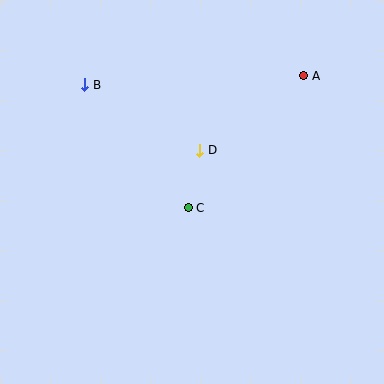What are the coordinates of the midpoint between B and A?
The midpoint between B and A is at (194, 80).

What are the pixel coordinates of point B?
Point B is at (85, 85).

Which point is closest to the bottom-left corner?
Point C is closest to the bottom-left corner.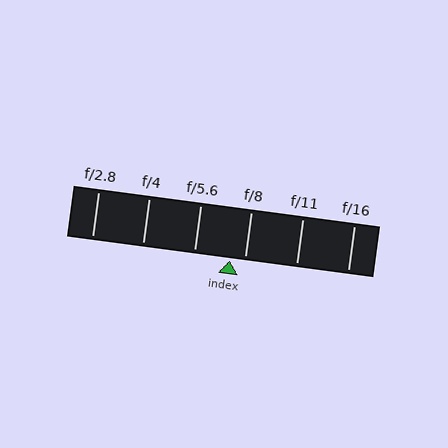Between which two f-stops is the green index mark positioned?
The index mark is between f/5.6 and f/8.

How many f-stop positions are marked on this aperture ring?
There are 6 f-stop positions marked.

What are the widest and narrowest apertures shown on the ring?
The widest aperture shown is f/2.8 and the narrowest is f/16.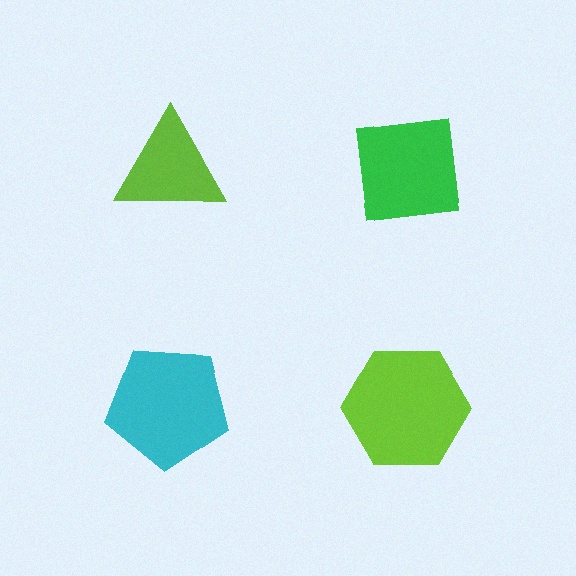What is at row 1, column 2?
A green square.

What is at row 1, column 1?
A lime triangle.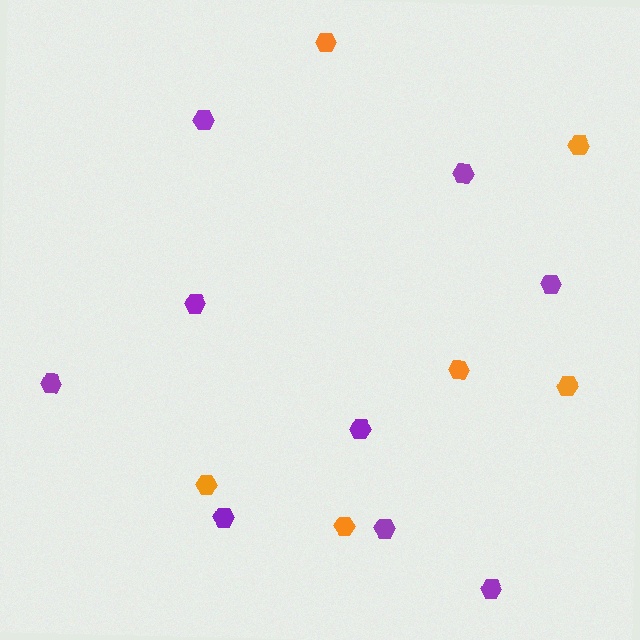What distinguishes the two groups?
There are 2 groups: one group of orange hexagons (6) and one group of purple hexagons (9).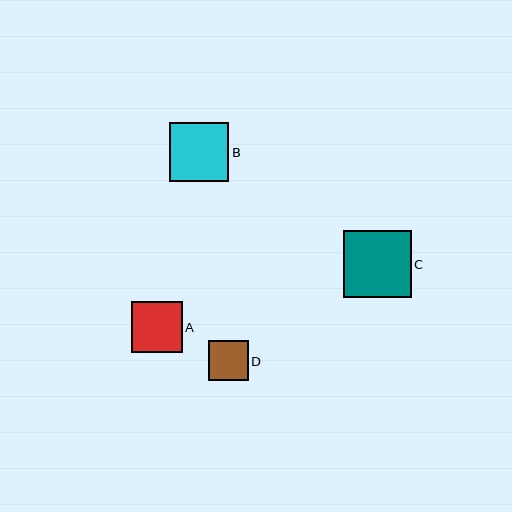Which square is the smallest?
Square D is the smallest with a size of approximately 40 pixels.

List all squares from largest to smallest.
From largest to smallest: C, B, A, D.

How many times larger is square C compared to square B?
Square C is approximately 1.1 times the size of square B.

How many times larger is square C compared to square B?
Square C is approximately 1.1 times the size of square B.